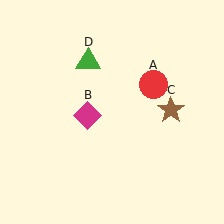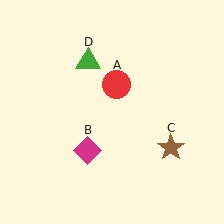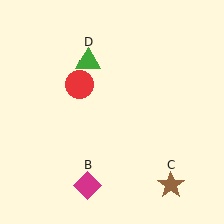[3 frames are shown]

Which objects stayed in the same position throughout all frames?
Green triangle (object D) remained stationary.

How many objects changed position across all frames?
3 objects changed position: red circle (object A), magenta diamond (object B), brown star (object C).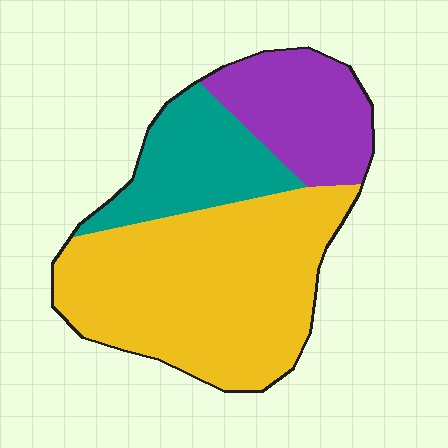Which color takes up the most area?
Yellow, at roughly 55%.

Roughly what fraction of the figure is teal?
Teal takes up between a sixth and a third of the figure.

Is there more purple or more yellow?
Yellow.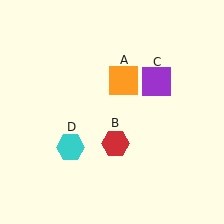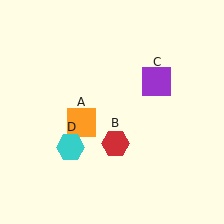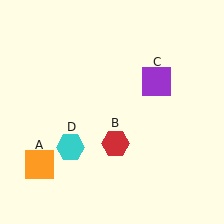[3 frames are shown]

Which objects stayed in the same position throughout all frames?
Red hexagon (object B) and purple square (object C) and cyan hexagon (object D) remained stationary.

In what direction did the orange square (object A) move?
The orange square (object A) moved down and to the left.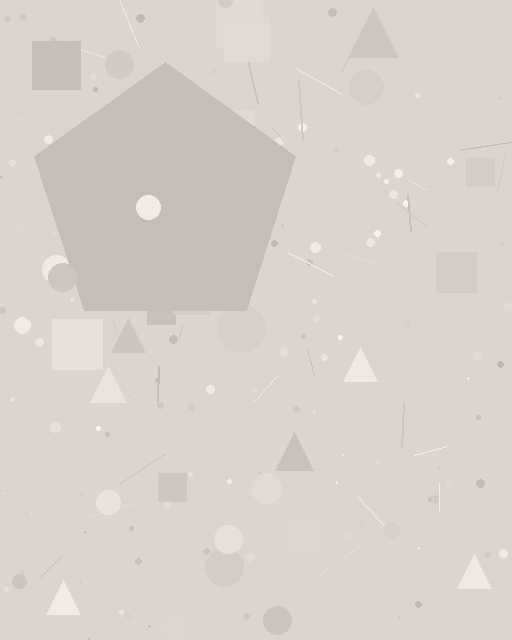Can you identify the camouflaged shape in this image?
The camouflaged shape is a pentagon.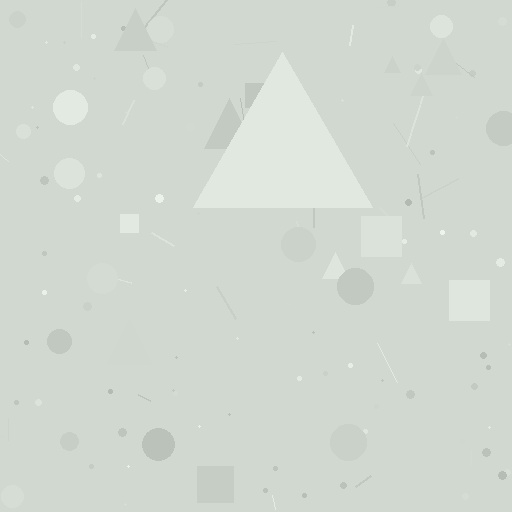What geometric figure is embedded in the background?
A triangle is embedded in the background.